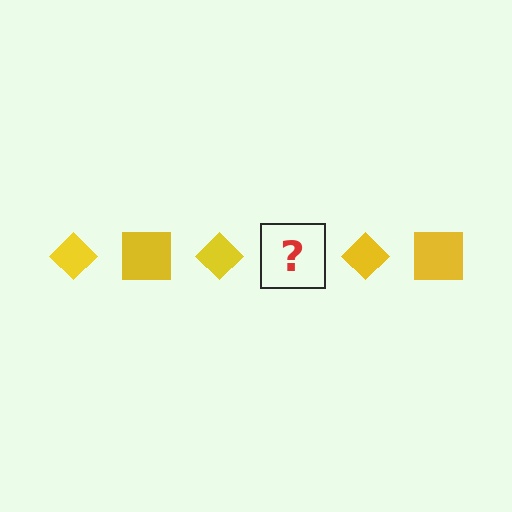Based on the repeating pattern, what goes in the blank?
The blank should be a yellow square.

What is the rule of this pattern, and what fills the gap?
The rule is that the pattern cycles through diamond, square shapes in yellow. The gap should be filled with a yellow square.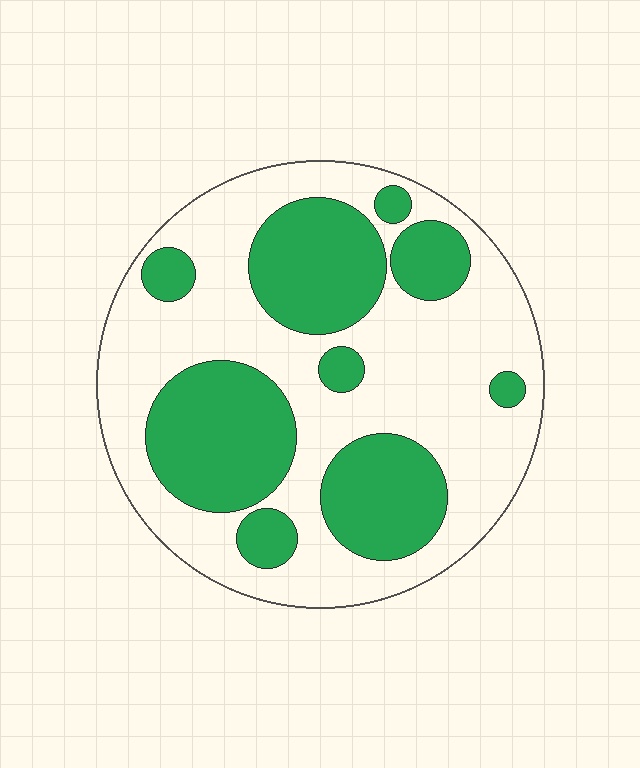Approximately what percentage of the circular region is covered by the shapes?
Approximately 40%.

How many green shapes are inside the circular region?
9.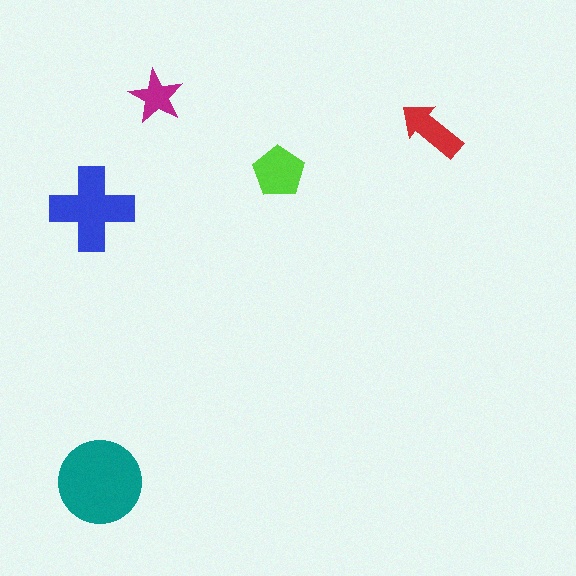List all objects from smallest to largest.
The magenta star, the red arrow, the lime pentagon, the blue cross, the teal circle.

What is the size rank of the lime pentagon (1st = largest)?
3rd.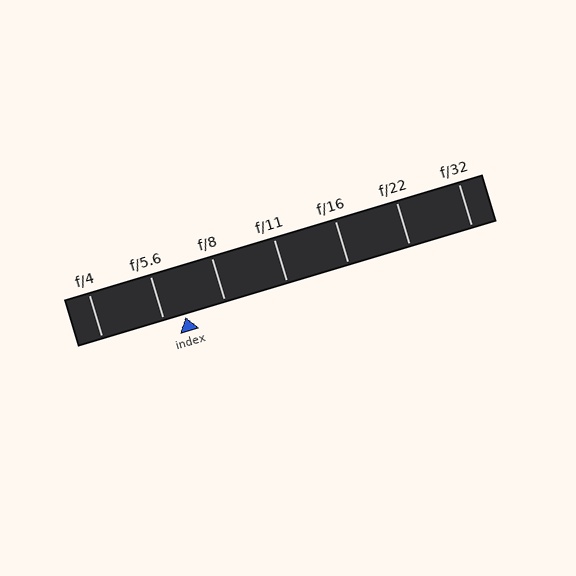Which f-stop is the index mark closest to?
The index mark is closest to f/5.6.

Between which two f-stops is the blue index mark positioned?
The index mark is between f/5.6 and f/8.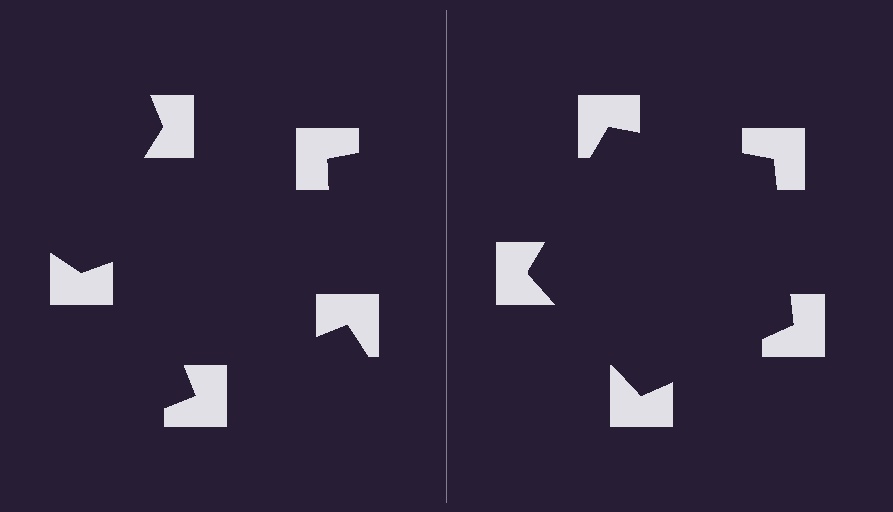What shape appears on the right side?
An illusory pentagon.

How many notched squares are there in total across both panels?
10 — 5 on each side.